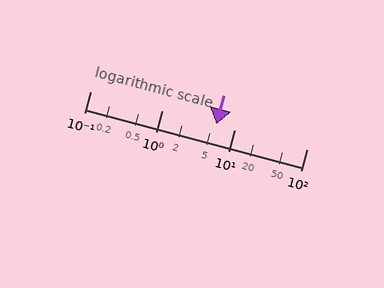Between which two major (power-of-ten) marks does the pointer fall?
The pointer is between 1 and 10.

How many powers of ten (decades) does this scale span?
The scale spans 3 decades, from 0.1 to 100.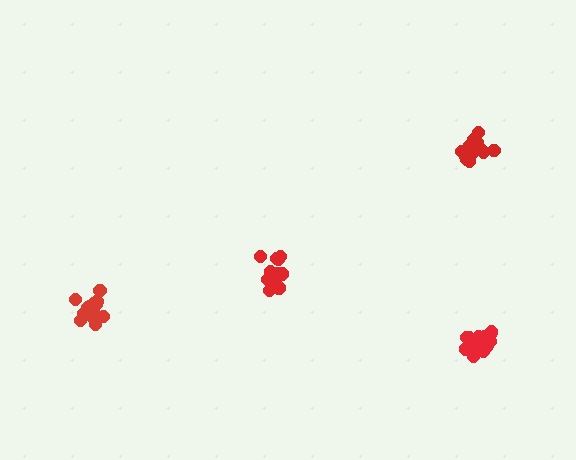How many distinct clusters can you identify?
There are 4 distinct clusters.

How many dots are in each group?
Group 1: 14 dots, Group 2: 14 dots, Group 3: 17 dots, Group 4: 14 dots (59 total).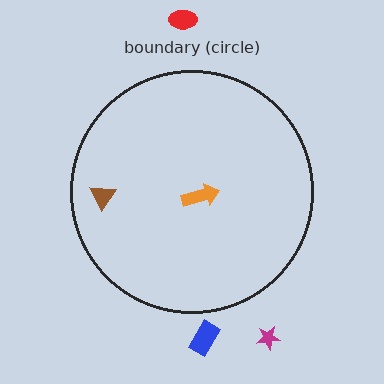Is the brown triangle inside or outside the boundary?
Inside.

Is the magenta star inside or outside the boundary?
Outside.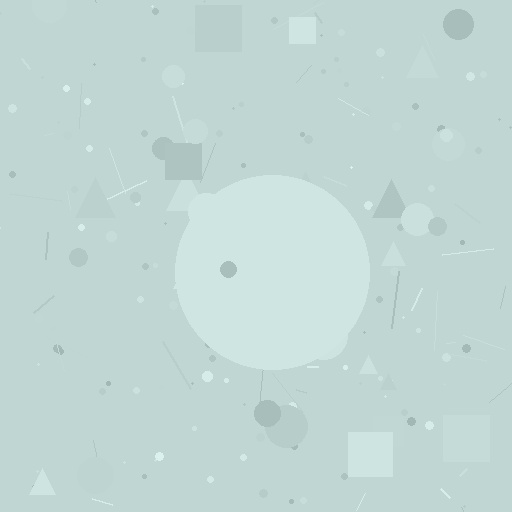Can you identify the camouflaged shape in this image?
The camouflaged shape is a circle.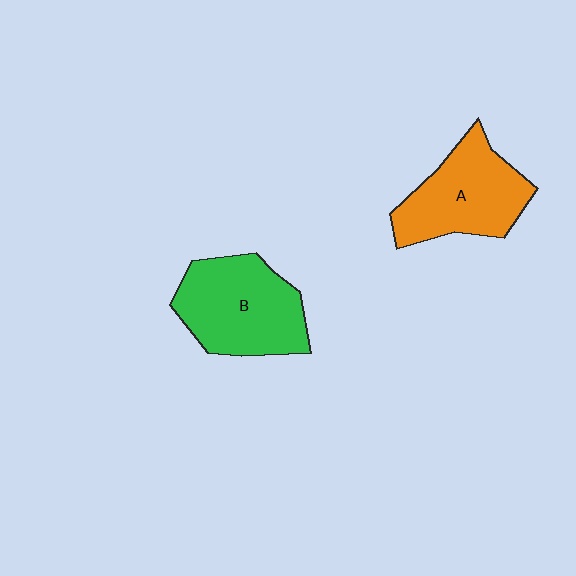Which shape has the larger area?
Shape B (green).